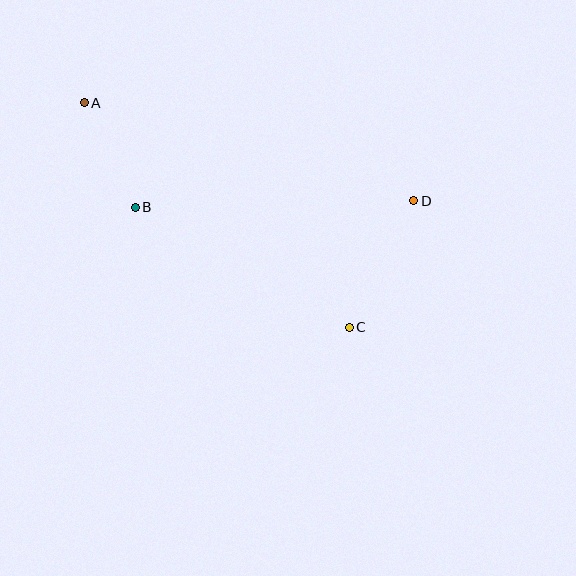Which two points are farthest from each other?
Points A and C are farthest from each other.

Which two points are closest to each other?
Points A and B are closest to each other.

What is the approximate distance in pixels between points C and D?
The distance between C and D is approximately 142 pixels.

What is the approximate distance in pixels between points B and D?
The distance between B and D is approximately 279 pixels.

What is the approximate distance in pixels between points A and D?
The distance between A and D is approximately 344 pixels.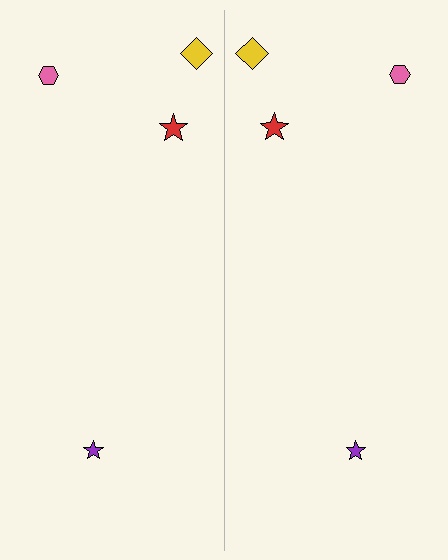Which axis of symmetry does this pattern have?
The pattern has a vertical axis of symmetry running through the center of the image.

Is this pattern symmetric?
Yes, this pattern has bilateral (reflection) symmetry.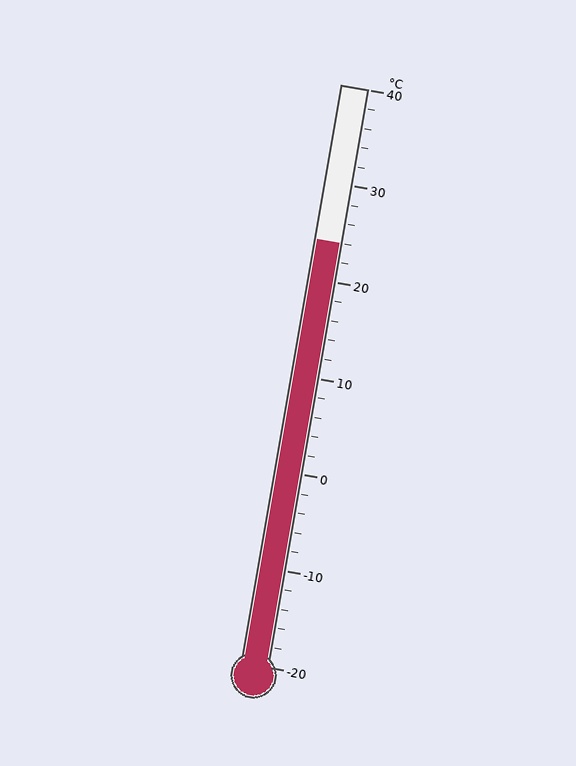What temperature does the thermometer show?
The thermometer shows approximately 24°C.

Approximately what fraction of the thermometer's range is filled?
The thermometer is filled to approximately 75% of its range.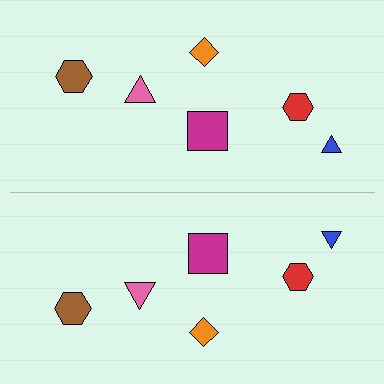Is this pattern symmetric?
Yes, this pattern has bilateral (reflection) symmetry.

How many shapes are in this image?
There are 12 shapes in this image.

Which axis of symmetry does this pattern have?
The pattern has a horizontal axis of symmetry running through the center of the image.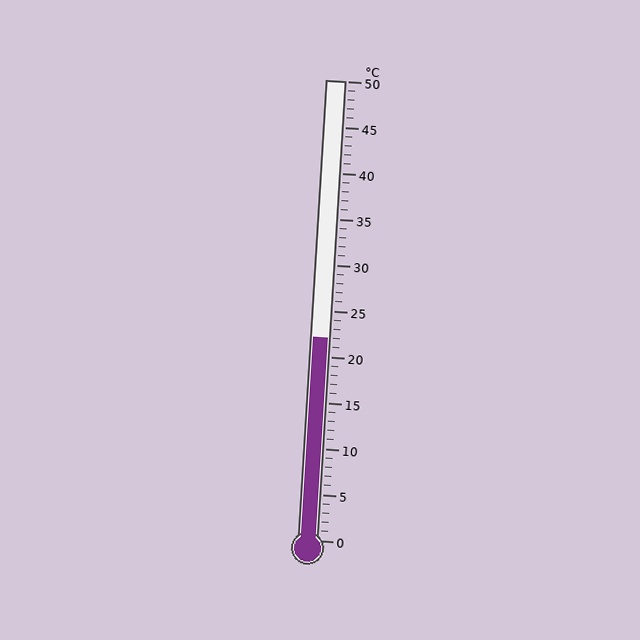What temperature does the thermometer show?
The thermometer shows approximately 22°C.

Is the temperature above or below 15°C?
The temperature is above 15°C.